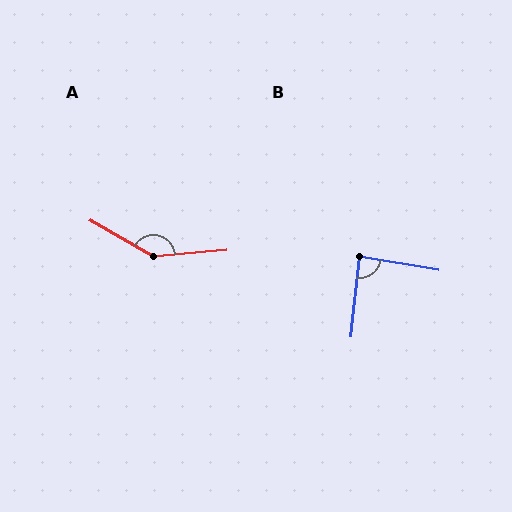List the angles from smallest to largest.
B (87°), A (145°).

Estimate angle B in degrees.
Approximately 87 degrees.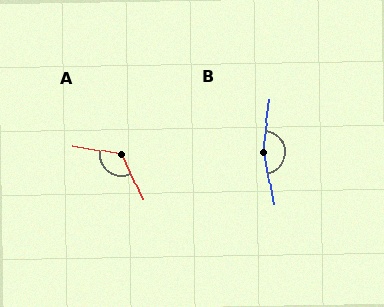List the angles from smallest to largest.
A (125°), B (162°).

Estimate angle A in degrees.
Approximately 125 degrees.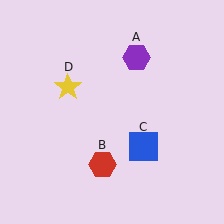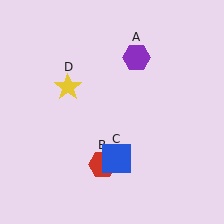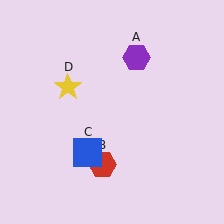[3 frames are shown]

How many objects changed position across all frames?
1 object changed position: blue square (object C).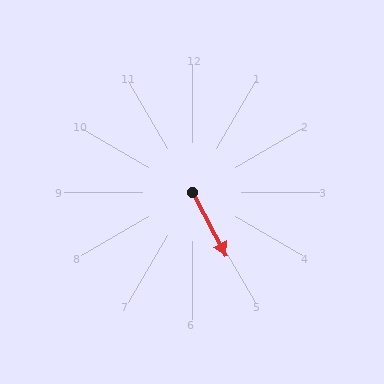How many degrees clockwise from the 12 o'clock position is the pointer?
Approximately 152 degrees.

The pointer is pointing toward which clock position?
Roughly 5 o'clock.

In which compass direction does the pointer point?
Southeast.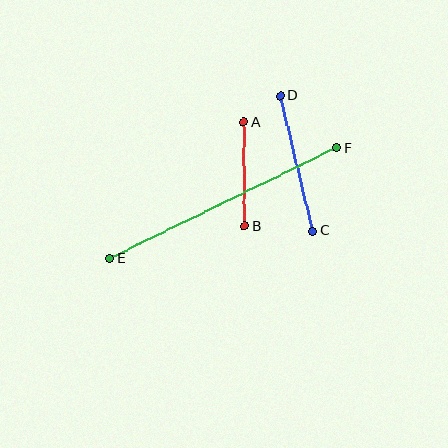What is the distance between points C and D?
The distance is approximately 139 pixels.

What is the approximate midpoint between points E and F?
The midpoint is at approximately (223, 203) pixels.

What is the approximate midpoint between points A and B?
The midpoint is at approximately (245, 174) pixels.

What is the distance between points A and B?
The distance is approximately 104 pixels.